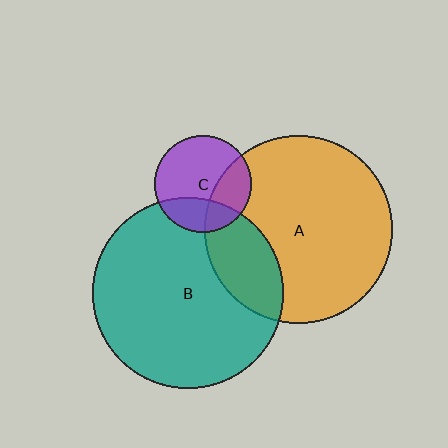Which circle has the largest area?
Circle B (teal).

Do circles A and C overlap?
Yes.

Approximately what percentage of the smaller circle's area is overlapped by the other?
Approximately 30%.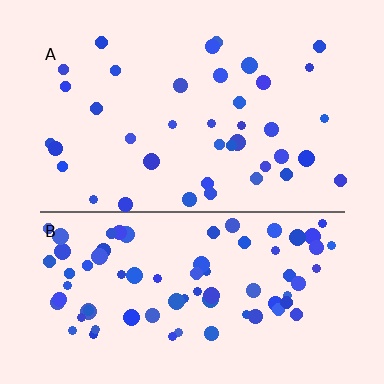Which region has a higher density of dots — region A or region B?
B (the bottom).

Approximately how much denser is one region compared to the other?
Approximately 2.0× — region B over region A.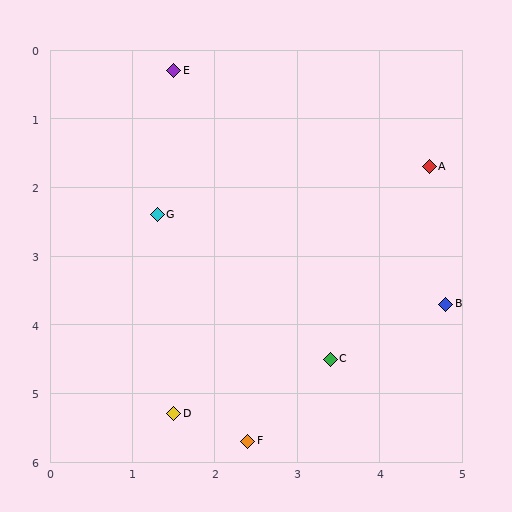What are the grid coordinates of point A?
Point A is at approximately (4.6, 1.7).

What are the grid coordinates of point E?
Point E is at approximately (1.5, 0.3).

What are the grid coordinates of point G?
Point G is at approximately (1.3, 2.4).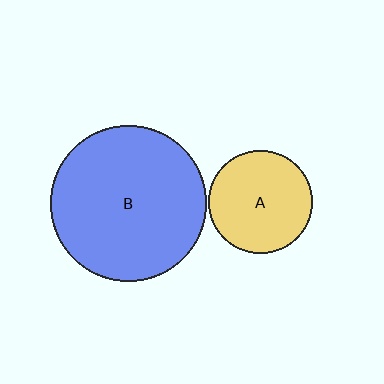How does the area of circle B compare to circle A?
Approximately 2.3 times.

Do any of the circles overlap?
No, none of the circles overlap.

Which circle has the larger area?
Circle B (blue).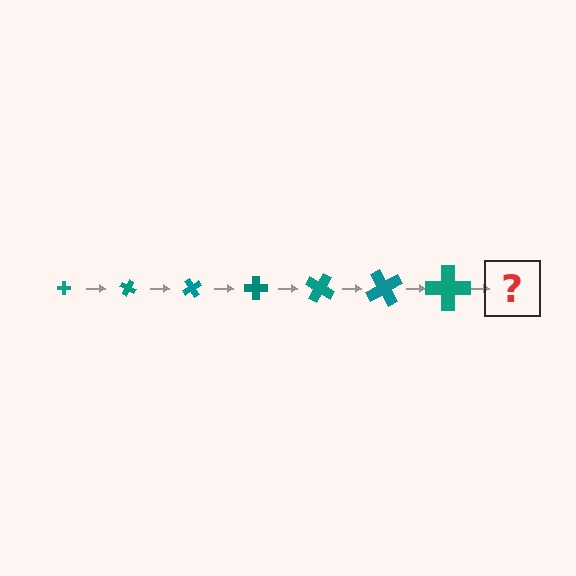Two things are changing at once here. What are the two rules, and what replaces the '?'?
The two rules are that the cross grows larger each step and it rotates 30 degrees each step. The '?' should be a cross, larger than the previous one and rotated 210 degrees from the start.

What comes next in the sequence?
The next element should be a cross, larger than the previous one and rotated 210 degrees from the start.